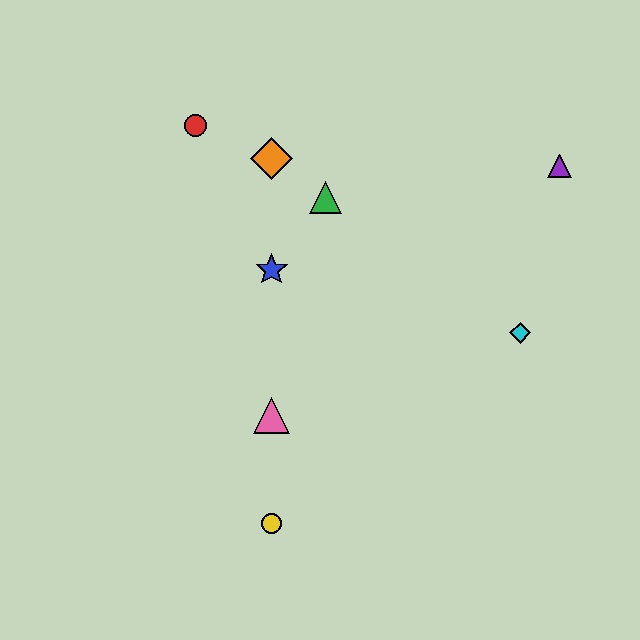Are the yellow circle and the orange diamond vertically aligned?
Yes, both are at x≈272.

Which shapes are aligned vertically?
The blue star, the yellow circle, the orange diamond, the pink triangle are aligned vertically.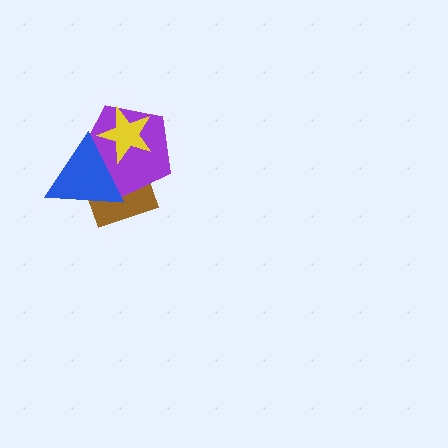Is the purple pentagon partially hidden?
Yes, it is partially covered by another shape.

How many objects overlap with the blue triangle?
3 objects overlap with the blue triangle.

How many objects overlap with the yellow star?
3 objects overlap with the yellow star.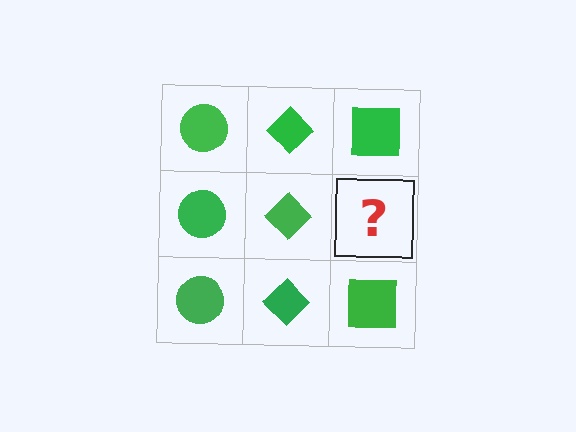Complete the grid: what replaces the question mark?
The question mark should be replaced with a green square.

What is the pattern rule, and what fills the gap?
The rule is that each column has a consistent shape. The gap should be filled with a green square.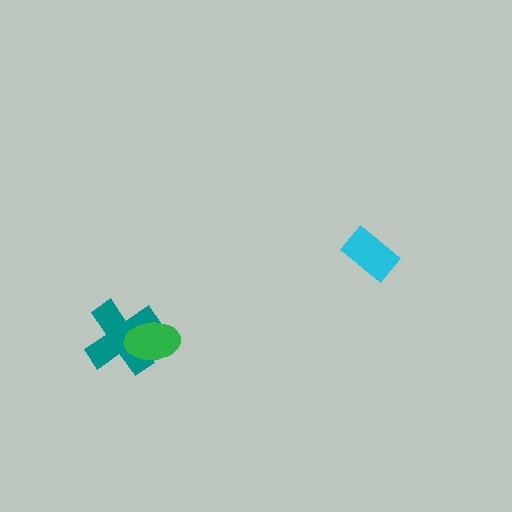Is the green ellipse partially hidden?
No, no other shape covers it.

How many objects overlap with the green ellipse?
1 object overlaps with the green ellipse.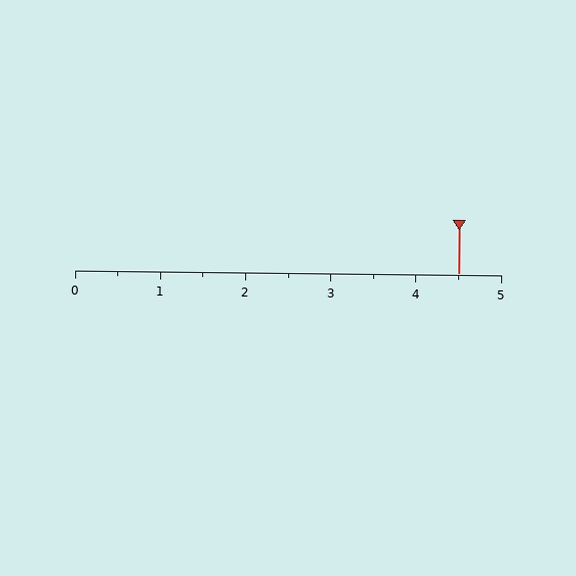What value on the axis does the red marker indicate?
The marker indicates approximately 4.5.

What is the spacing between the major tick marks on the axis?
The major ticks are spaced 1 apart.